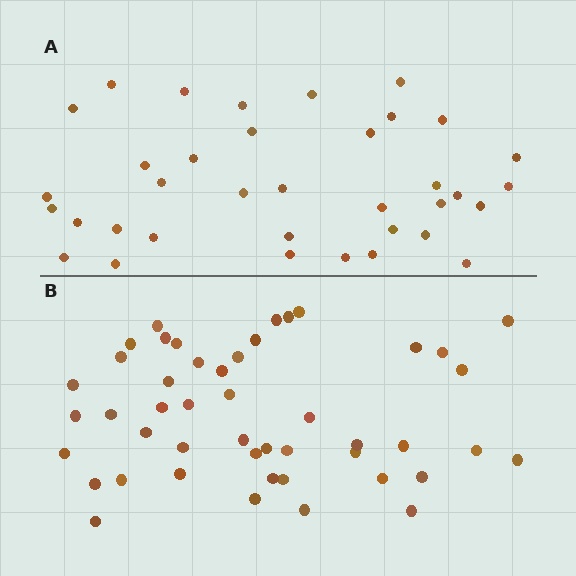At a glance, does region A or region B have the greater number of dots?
Region B (the bottom region) has more dots.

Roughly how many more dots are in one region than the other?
Region B has roughly 12 or so more dots than region A.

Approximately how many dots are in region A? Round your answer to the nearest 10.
About 40 dots. (The exact count is 36, which rounds to 40.)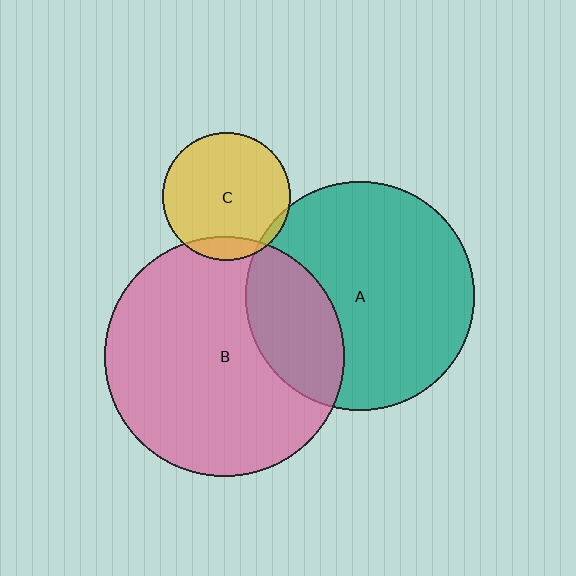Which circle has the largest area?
Circle B (pink).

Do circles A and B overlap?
Yes.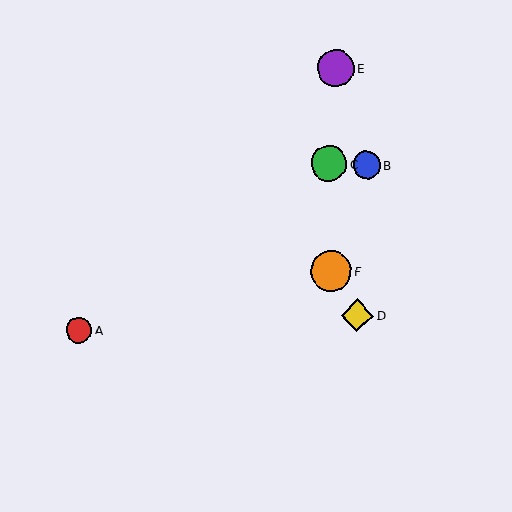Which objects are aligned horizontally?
Objects B, C are aligned horizontally.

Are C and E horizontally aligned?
No, C is at y≈163 and E is at y≈68.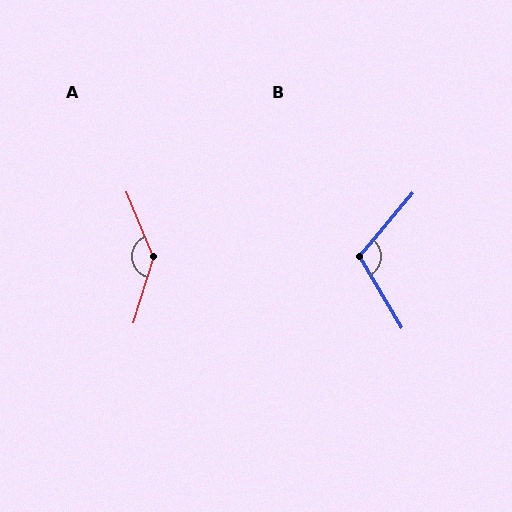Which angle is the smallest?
B, at approximately 109 degrees.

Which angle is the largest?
A, at approximately 140 degrees.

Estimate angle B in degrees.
Approximately 109 degrees.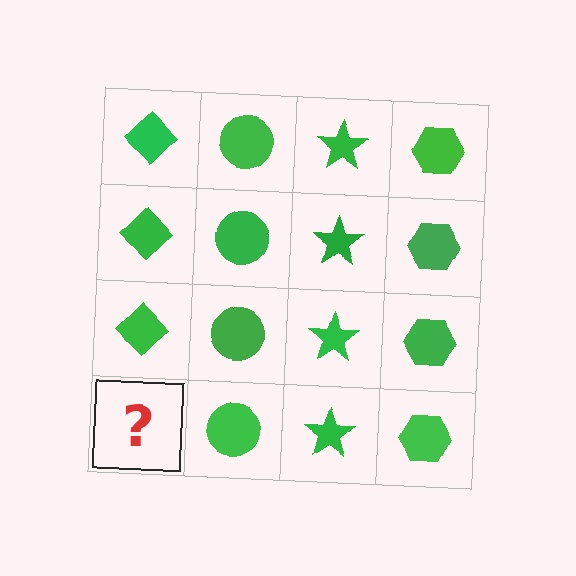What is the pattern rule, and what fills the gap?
The rule is that each column has a consistent shape. The gap should be filled with a green diamond.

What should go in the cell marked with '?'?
The missing cell should contain a green diamond.